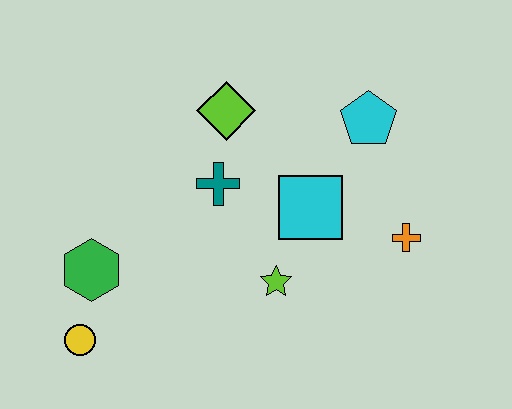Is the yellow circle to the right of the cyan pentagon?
No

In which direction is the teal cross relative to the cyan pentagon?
The teal cross is to the left of the cyan pentagon.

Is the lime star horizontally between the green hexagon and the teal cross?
No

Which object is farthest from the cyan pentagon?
The yellow circle is farthest from the cyan pentagon.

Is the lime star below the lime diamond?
Yes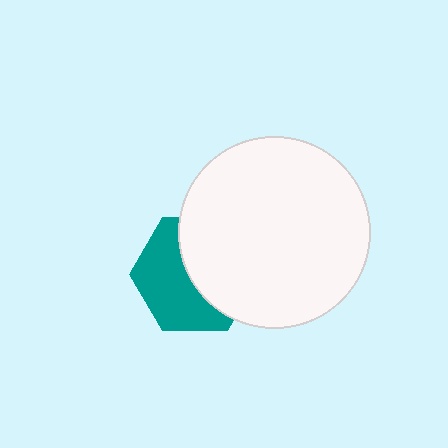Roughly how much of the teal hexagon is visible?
About half of it is visible (roughly 51%).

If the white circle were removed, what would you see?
You would see the complete teal hexagon.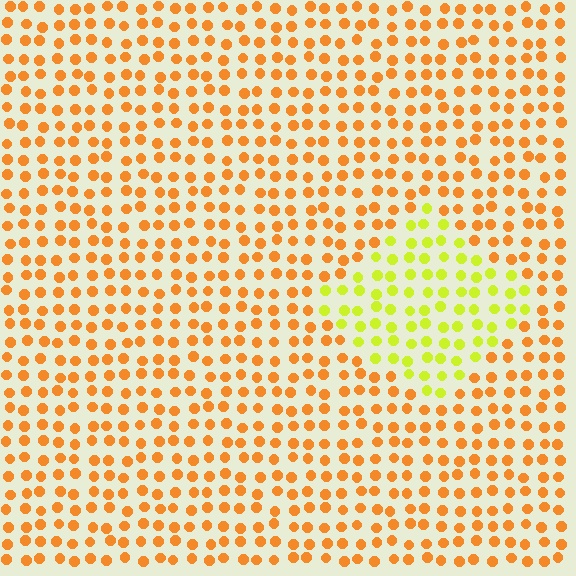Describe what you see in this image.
The image is filled with small orange elements in a uniform arrangement. A diamond-shaped region is visible where the elements are tinted to a slightly different hue, forming a subtle color boundary.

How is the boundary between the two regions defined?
The boundary is defined purely by a slight shift in hue (about 44 degrees). Spacing, size, and orientation are identical on both sides.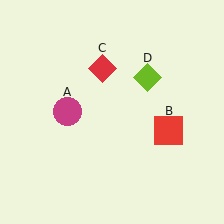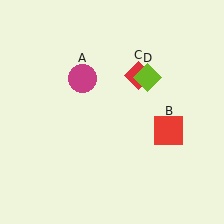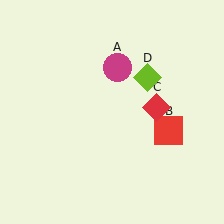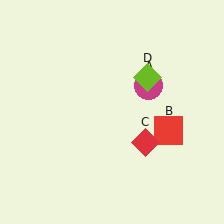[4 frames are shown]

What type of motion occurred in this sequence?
The magenta circle (object A), red diamond (object C) rotated clockwise around the center of the scene.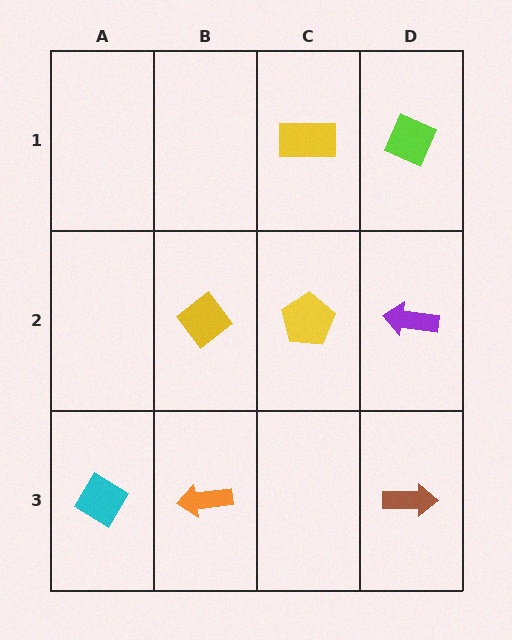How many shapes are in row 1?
2 shapes.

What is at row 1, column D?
A lime diamond.